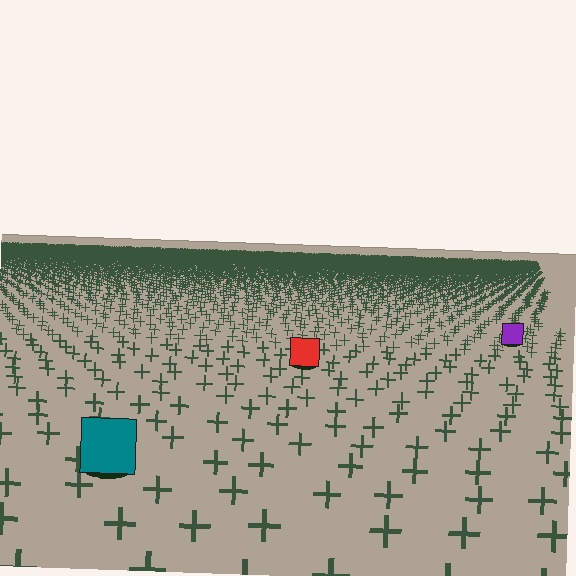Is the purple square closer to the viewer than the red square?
No. The red square is closer — you can tell from the texture gradient: the ground texture is coarser near it.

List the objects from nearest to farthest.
From nearest to farthest: the teal square, the red square, the purple square.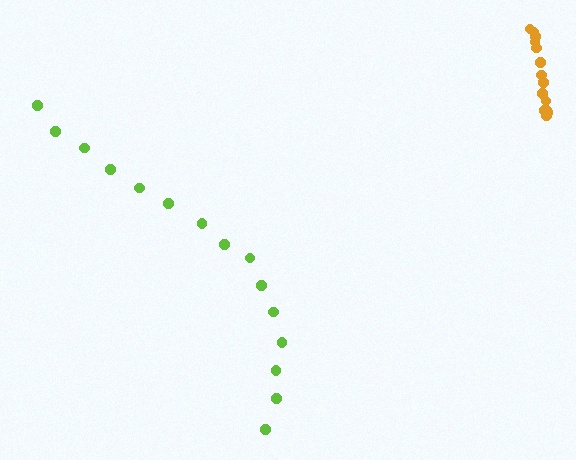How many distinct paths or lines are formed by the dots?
There are 2 distinct paths.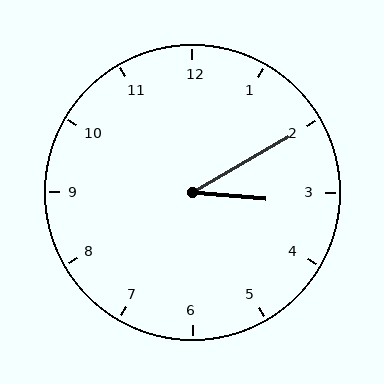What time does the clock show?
3:10.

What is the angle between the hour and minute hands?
Approximately 35 degrees.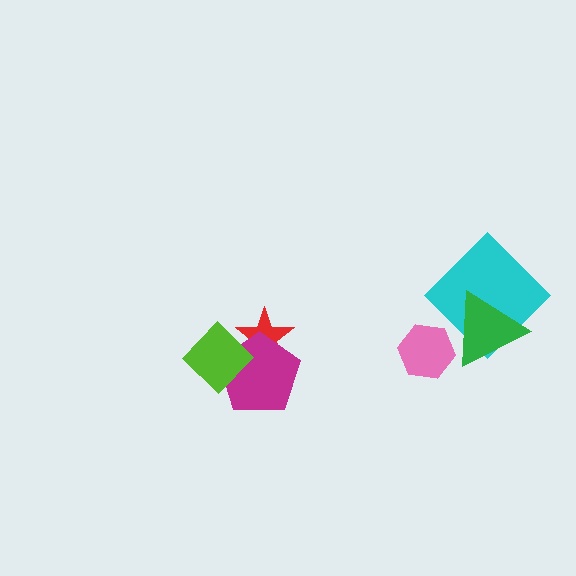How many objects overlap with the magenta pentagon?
2 objects overlap with the magenta pentagon.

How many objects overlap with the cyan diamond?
1 object overlaps with the cyan diamond.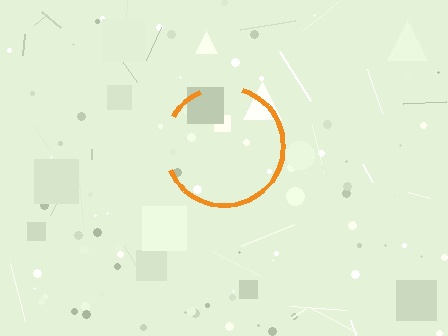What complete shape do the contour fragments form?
The contour fragments form a circle.